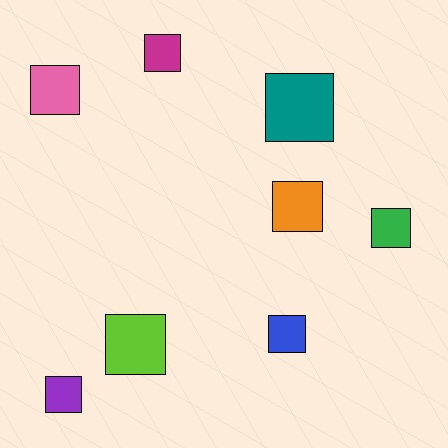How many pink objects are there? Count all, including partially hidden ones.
There is 1 pink object.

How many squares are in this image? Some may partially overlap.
There are 8 squares.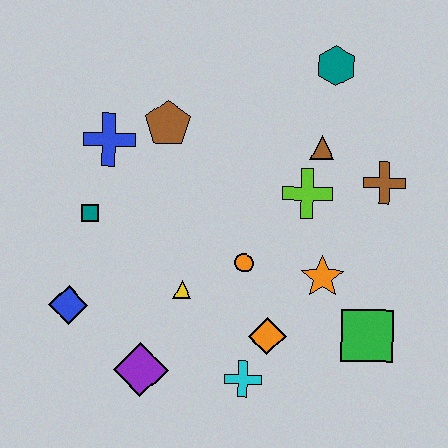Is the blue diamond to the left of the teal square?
Yes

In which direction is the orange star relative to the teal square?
The orange star is to the right of the teal square.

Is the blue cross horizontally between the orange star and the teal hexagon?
No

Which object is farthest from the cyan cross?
The teal hexagon is farthest from the cyan cross.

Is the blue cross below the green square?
No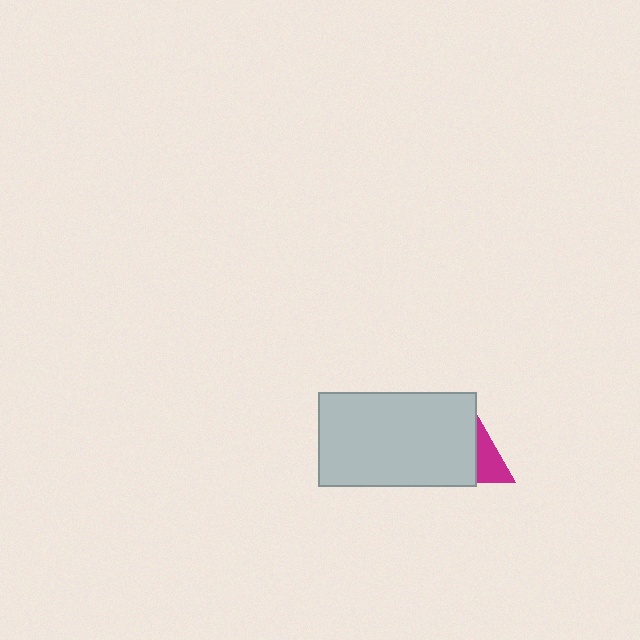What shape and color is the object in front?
The object in front is a light gray rectangle.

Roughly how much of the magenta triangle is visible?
A small part of it is visible (roughly 30%).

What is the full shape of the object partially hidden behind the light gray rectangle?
The partially hidden object is a magenta triangle.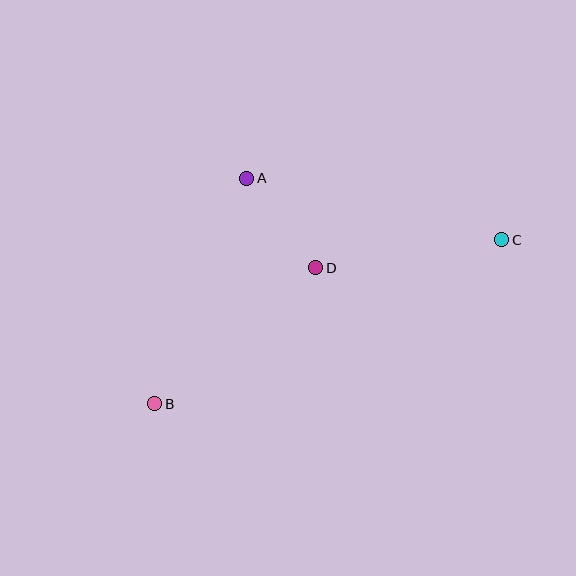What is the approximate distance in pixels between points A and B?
The distance between A and B is approximately 244 pixels.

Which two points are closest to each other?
Points A and D are closest to each other.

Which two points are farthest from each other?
Points B and C are farthest from each other.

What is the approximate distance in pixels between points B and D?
The distance between B and D is approximately 211 pixels.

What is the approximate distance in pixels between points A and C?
The distance between A and C is approximately 263 pixels.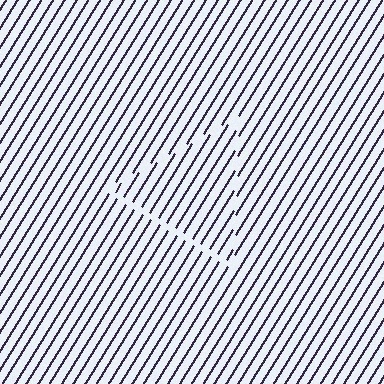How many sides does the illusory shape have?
3 sides — the line-ends trace a triangle.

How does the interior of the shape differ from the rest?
The interior of the shape contains the same grating, shifted by half a period — the contour is defined by the phase discontinuity where line-ends from the inner and outer gratings abut.